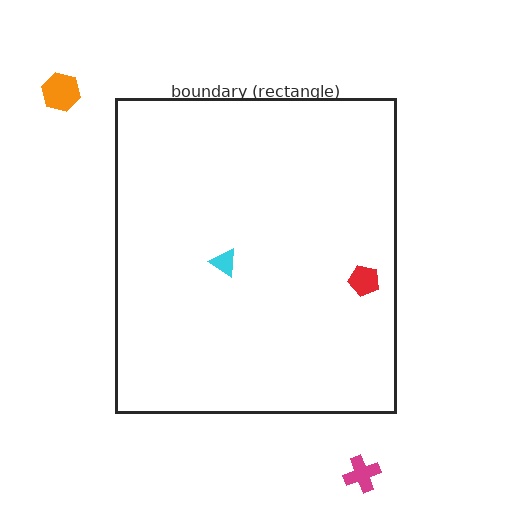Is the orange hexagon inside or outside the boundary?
Outside.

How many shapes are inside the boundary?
2 inside, 2 outside.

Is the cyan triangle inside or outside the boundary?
Inside.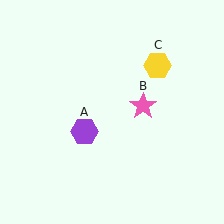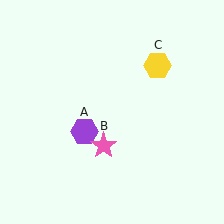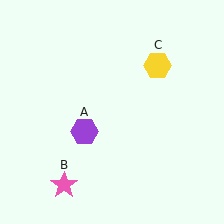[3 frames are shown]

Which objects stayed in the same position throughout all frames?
Purple hexagon (object A) and yellow hexagon (object C) remained stationary.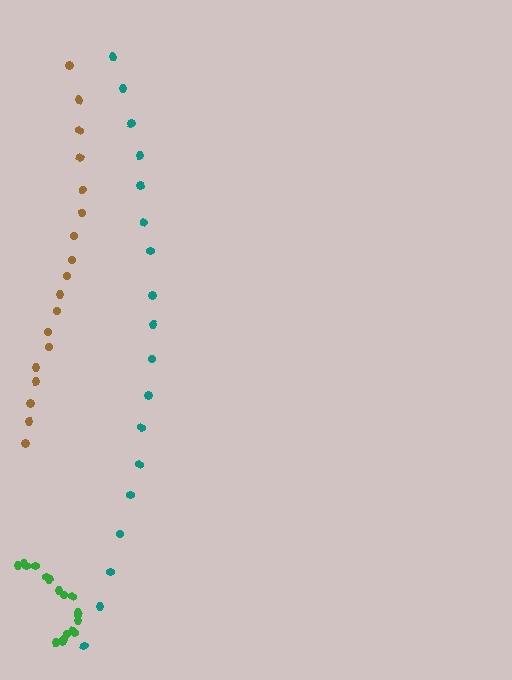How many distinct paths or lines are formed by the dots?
There are 3 distinct paths.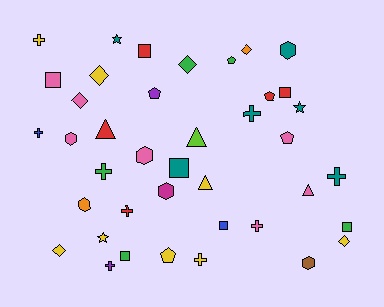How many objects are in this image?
There are 40 objects.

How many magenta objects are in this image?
There is 1 magenta object.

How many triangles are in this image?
There are 4 triangles.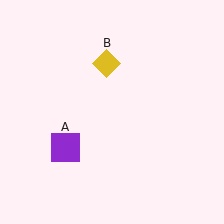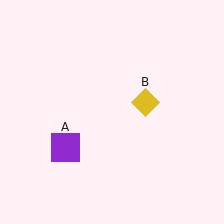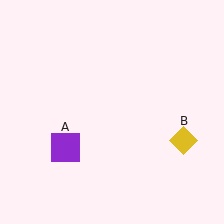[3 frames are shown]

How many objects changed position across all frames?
1 object changed position: yellow diamond (object B).